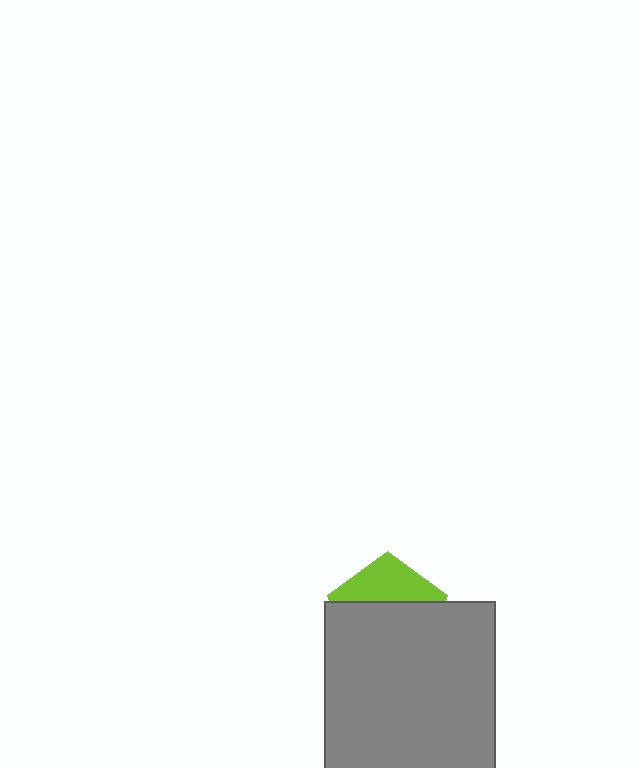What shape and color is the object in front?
The object in front is a gray square.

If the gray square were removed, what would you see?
You would see the complete lime pentagon.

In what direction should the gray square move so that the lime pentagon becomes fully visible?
The gray square should move down. That is the shortest direction to clear the overlap and leave the lime pentagon fully visible.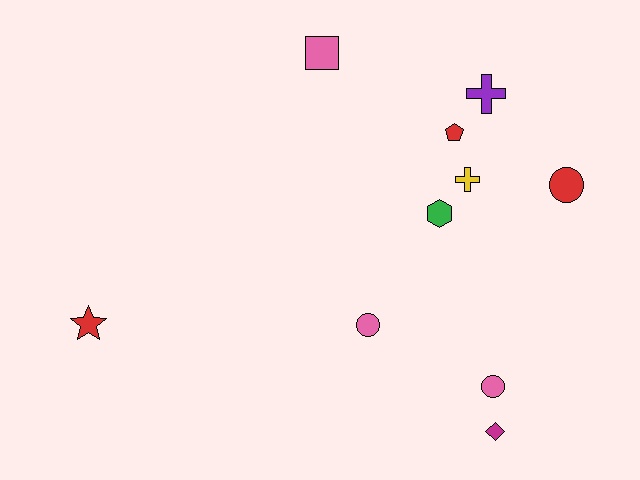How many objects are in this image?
There are 10 objects.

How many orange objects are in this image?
There are no orange objects.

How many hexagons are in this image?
There is 1 hexagon.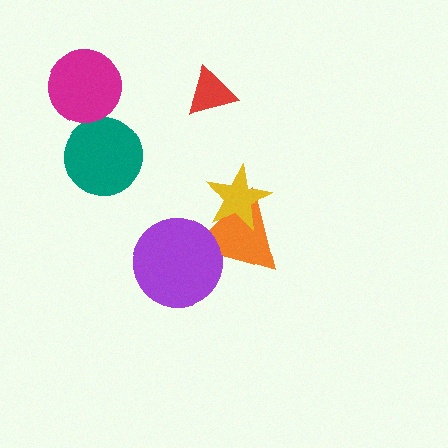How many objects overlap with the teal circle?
0 objects overlap with the teal circle.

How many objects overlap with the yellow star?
1 object overlaps with the yellow star.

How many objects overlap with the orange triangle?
2 objects overlap with the orange triangle.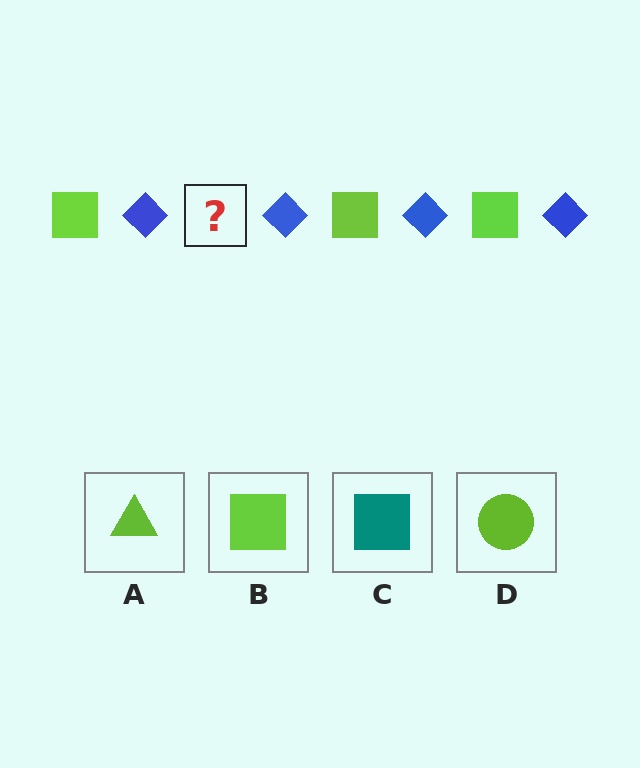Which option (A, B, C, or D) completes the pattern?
B.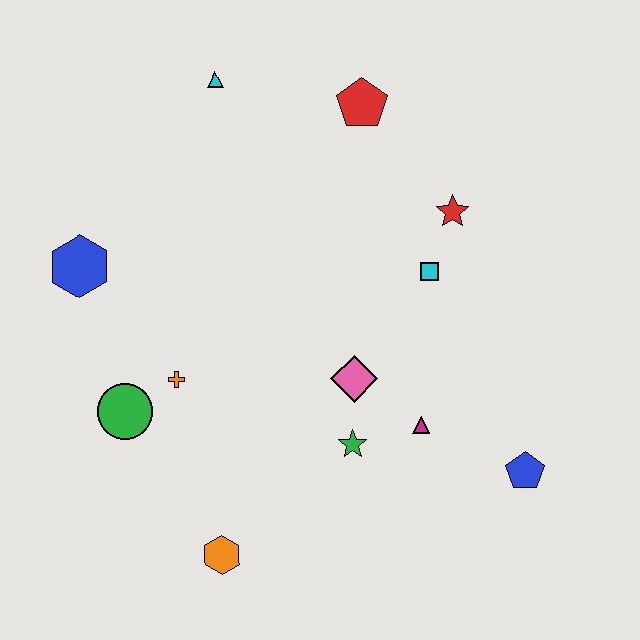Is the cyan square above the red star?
No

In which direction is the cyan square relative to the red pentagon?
The cyan square is below the red pentagon.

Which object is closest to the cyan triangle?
The red pentagon is closest to the cyan triangle.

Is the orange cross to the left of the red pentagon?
Yes